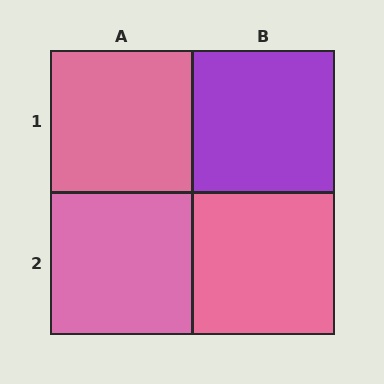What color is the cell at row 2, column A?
Pink.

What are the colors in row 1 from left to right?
Pink, purple.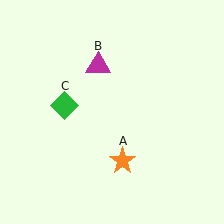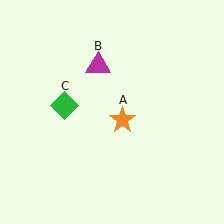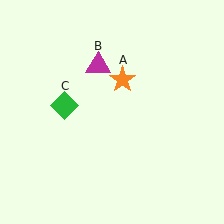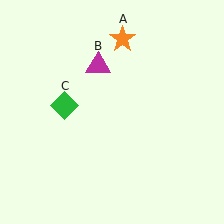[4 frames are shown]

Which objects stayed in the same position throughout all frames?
Magenta triangle (object B) and green diamond (object C) remained stationary.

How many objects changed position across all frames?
1 object changed position: orange star (object A).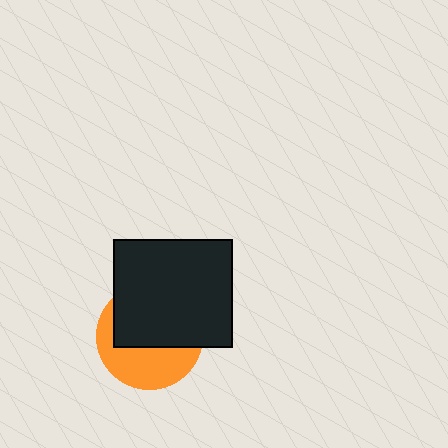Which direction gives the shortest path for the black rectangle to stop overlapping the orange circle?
Moving up gives the shortest separation.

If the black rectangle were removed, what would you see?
You would see the complete orange circle.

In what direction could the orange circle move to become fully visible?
The orange circle could move down. That would shift it out from behind the black rectangle entirely.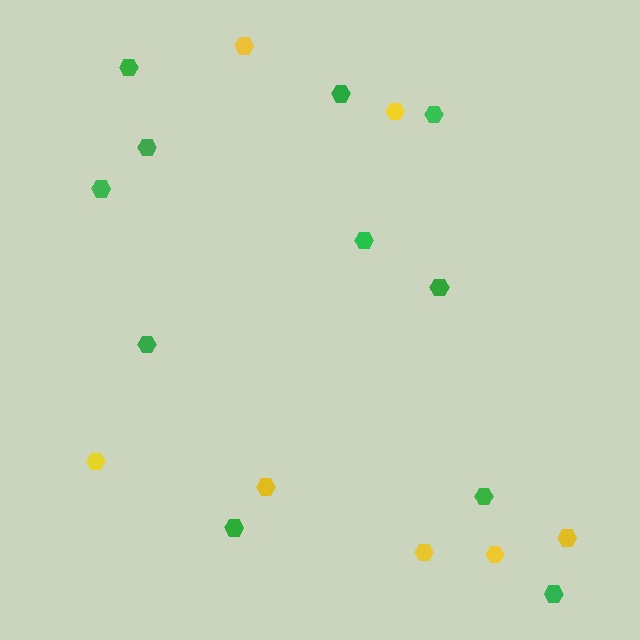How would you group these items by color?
There are 2 groups: one group of yellow hexagons (7) and one group of green hexagons (11).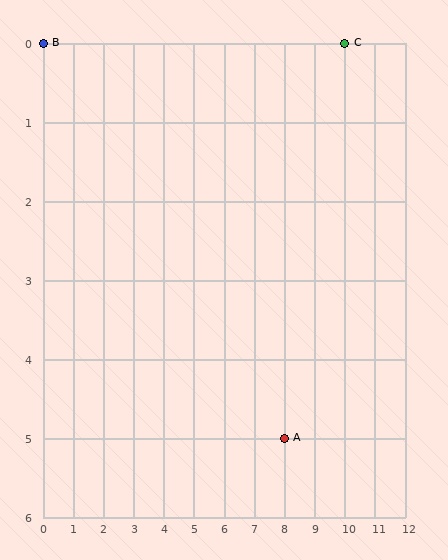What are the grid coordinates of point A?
Point A is at grid coordinates (8, 5).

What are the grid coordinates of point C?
Point C is at grid coordinates (10, 0).